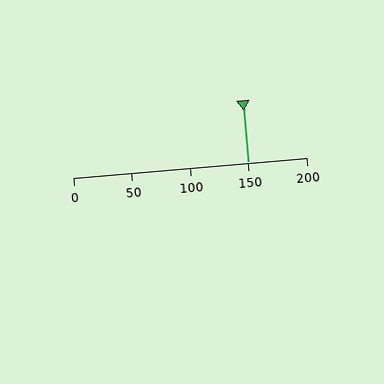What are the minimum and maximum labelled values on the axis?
The axis runs from 0 to 200.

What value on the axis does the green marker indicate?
The marker indicates approximately 150.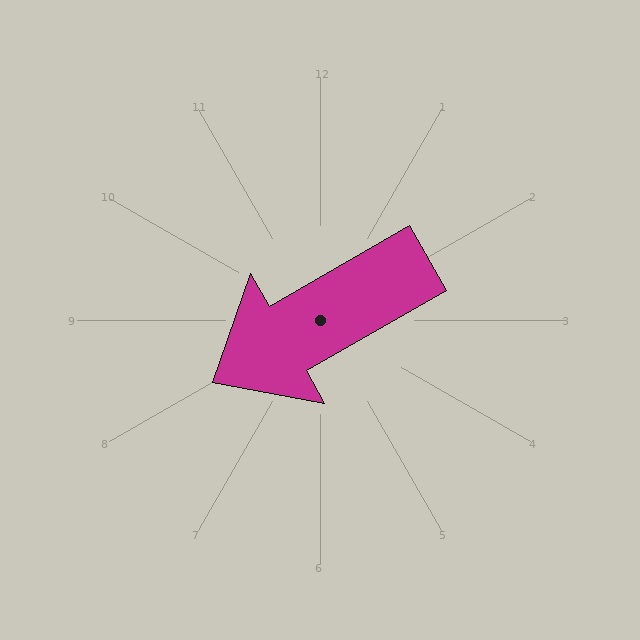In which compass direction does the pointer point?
Southwest.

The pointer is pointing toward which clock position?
Roughly 8 o'clock.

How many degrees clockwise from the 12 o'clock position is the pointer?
Approximately 240 degrees.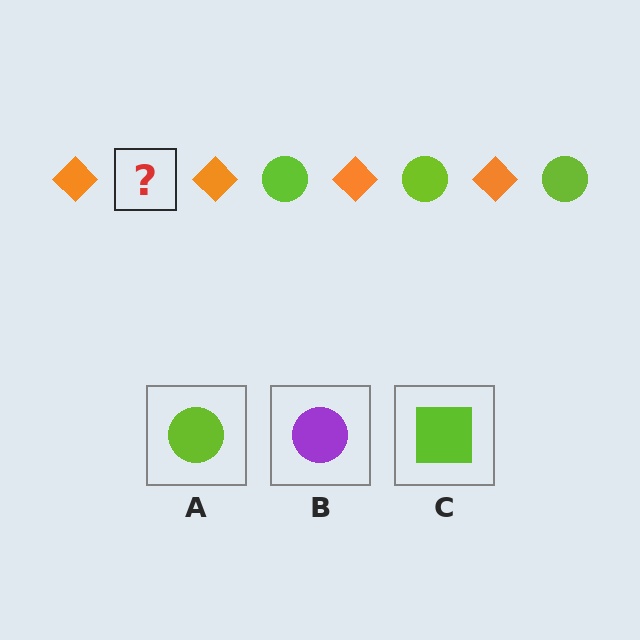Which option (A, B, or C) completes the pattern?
A.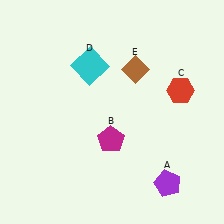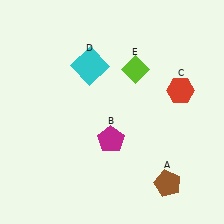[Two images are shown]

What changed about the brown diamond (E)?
In Image 1, E is brown. In Image 2, it changed to lime.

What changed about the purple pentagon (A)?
In Image 1, A is purple. In Image 2, it changed to brown.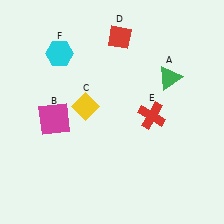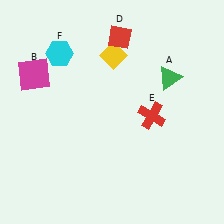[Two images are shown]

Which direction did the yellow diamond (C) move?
The yellow diamond (C) moved up.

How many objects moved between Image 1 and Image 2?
2 objects moved between the two images.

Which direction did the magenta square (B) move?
The magenta square (B) moved up.